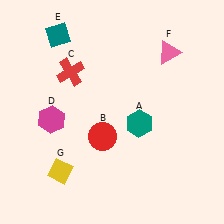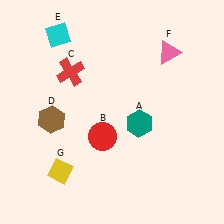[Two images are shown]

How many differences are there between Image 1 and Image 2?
There are 2 differences between the two images.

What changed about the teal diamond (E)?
In Image 1, E is teal. In Image 2, it changed to cyan.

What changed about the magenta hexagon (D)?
In Image 1, D is magenta. In Image 2, it changed to brown.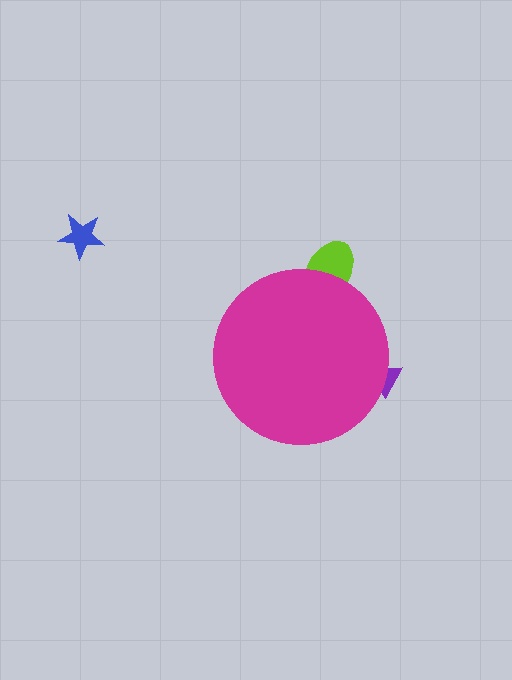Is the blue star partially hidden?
No, the blue star is fully visible.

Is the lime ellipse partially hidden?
Yes, the lime ellipse is partially hidden behind the magenta circle.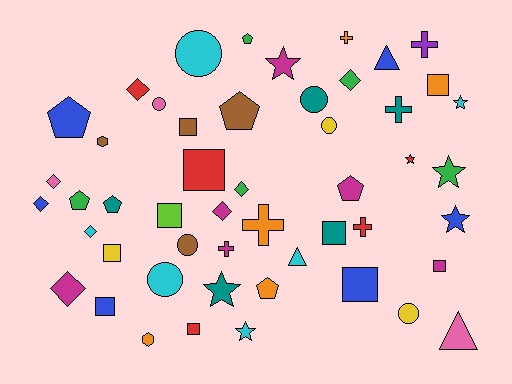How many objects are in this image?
There are 50 objects.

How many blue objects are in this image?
There are 6 blue objects.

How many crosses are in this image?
There are 6 crosses.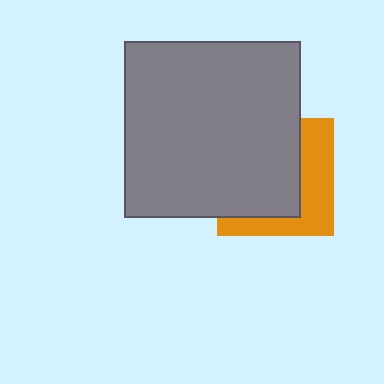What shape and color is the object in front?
The object in front is a gray square.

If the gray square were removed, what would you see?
You would see the complete orange square.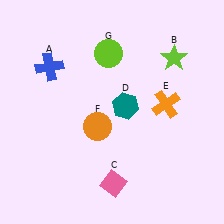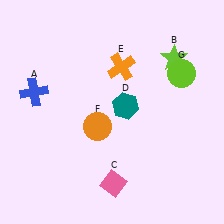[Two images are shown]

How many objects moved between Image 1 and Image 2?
3 objects moved between the two images.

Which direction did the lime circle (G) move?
The lime circle (G) moved right.